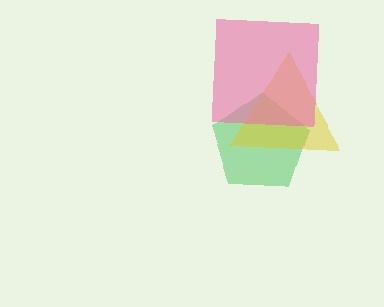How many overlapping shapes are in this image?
There are 3 overlapping shapes in the image.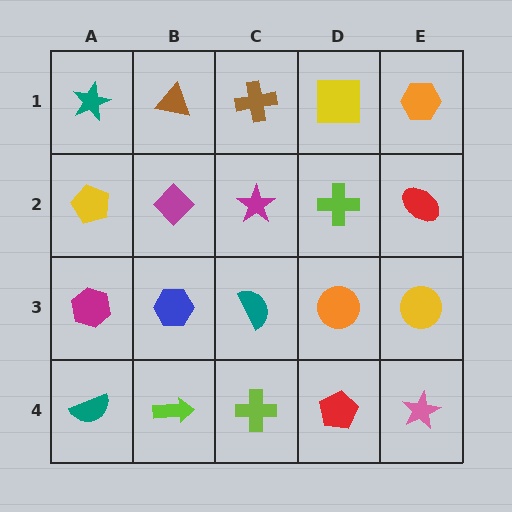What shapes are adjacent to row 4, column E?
A yellow circle (row 3, column E), a red pentagon (row 4, column D).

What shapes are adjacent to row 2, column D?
A yellow square (row 1, column D), an orange circle (row 3, column D), a magenta star (row 2, column C), a red ellipse (row 2, column E).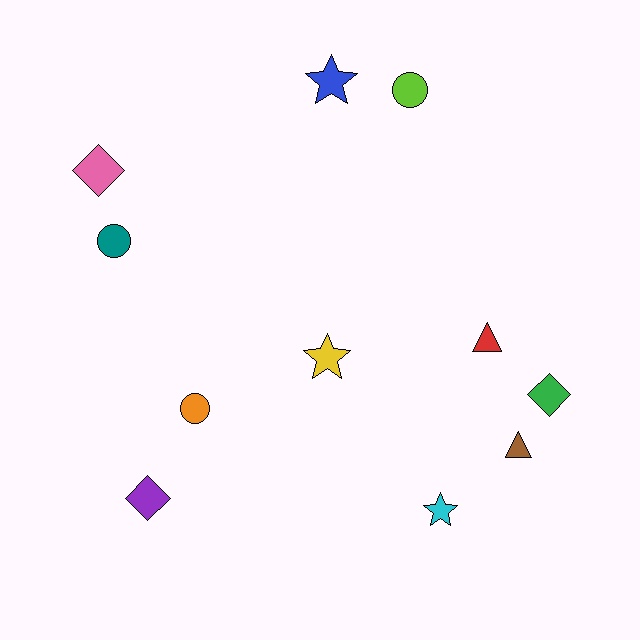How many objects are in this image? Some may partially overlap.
There are 11 objects.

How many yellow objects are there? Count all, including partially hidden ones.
There is 1 yellow object.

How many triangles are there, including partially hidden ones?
There are 2 triangles.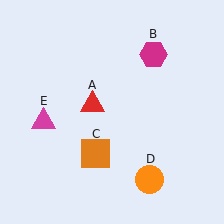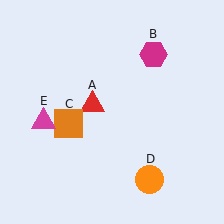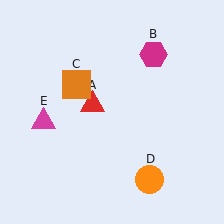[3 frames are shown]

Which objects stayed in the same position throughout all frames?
Red triangle (object A) and magenta hexagon (object B) and orange circle (object D) and magenta triangle (object E) remained stationary.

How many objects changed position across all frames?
1 object changed position: orange square (object C).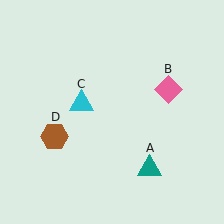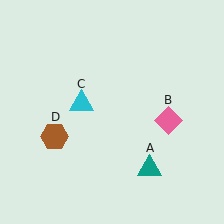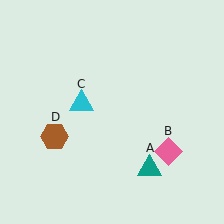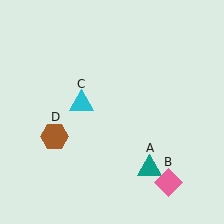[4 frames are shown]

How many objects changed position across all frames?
1 object changed position: pink diamond (object B).